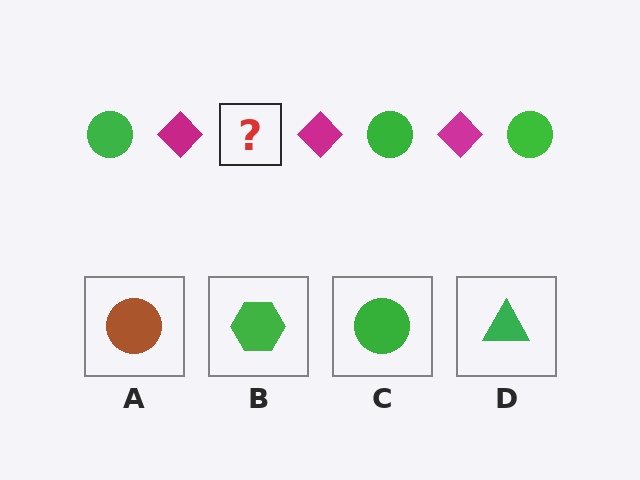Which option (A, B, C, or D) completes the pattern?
C.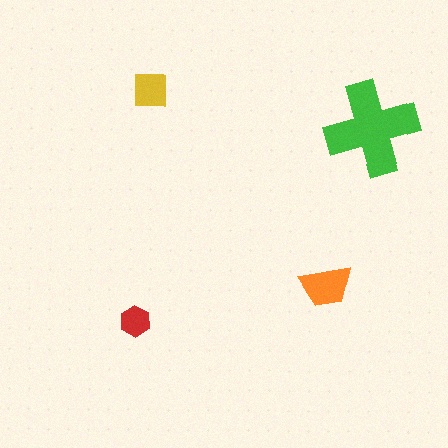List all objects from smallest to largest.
The red hexagon, the yellow square, the orange trapezoid, the green cross.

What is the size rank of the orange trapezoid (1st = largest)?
2nd.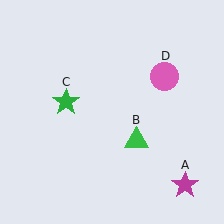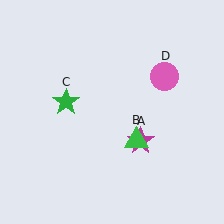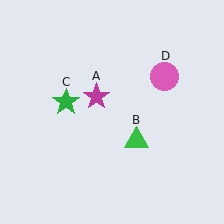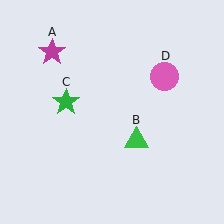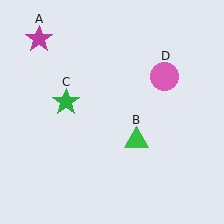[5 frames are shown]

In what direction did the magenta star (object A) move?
The magenta star (object A) moved up and to the left.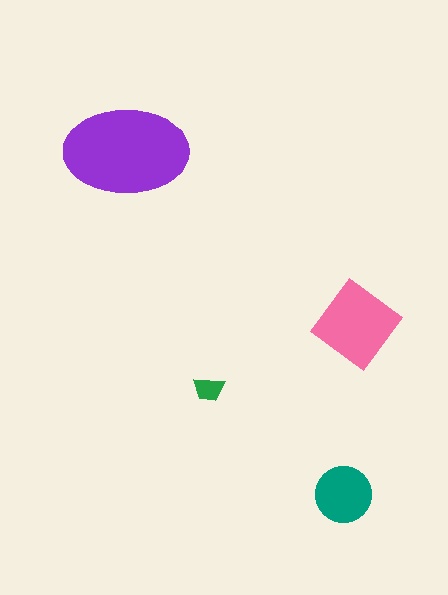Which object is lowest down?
The teal circle is bottommost.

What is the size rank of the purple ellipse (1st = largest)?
1st.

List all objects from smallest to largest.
The green trapezoid, the teal circle, the pink diamond, the purple ellipse.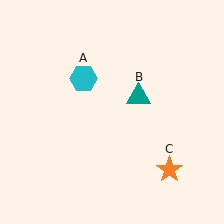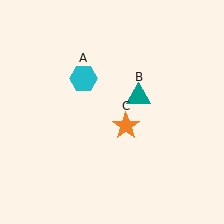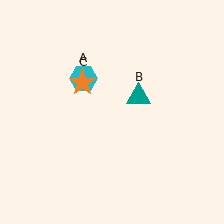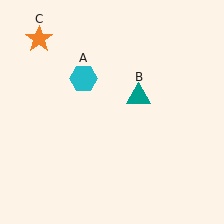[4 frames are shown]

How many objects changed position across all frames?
1 object changed position: orange star (object C).